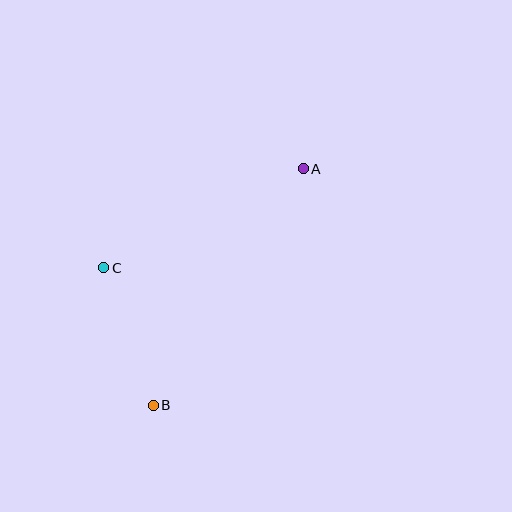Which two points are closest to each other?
Points B and C are closest to each other.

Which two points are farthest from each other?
Points A and B are farthest from each other.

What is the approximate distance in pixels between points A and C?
The distance between A and C is approximately 223 pixels.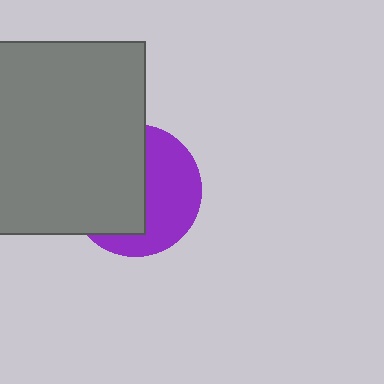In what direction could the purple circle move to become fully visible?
The purple circle could move right. That would shift it out from behind the gray rectangle entirely.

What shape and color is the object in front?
The object in front is a gray rectangle.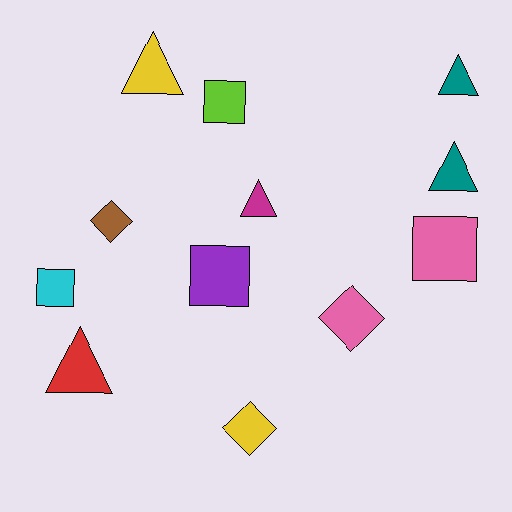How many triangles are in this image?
There are 5 triangles.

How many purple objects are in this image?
There is 1 purple object.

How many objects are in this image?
There are 12 objects.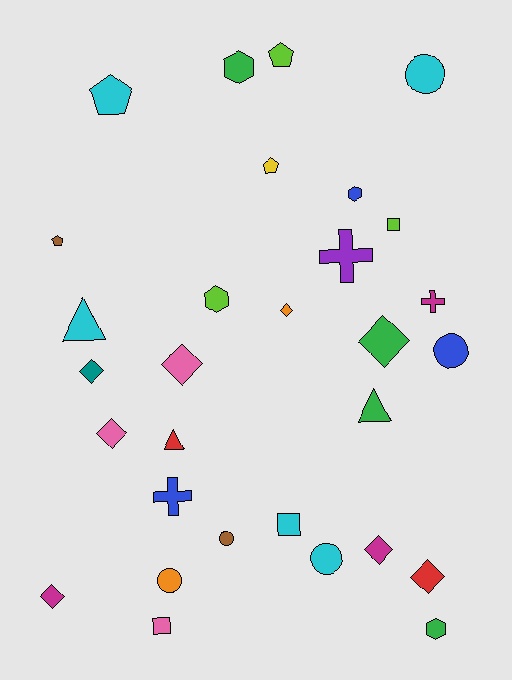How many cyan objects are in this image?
There are 5 cyan objects.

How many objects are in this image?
There are 30 objects.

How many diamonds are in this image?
There are 8 diamonds.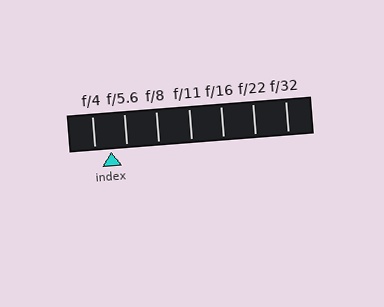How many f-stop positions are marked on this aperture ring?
There are 7 f-stop positions marked.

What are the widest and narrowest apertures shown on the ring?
The widest aperture shown is f/4 and the narrowest is f/32.